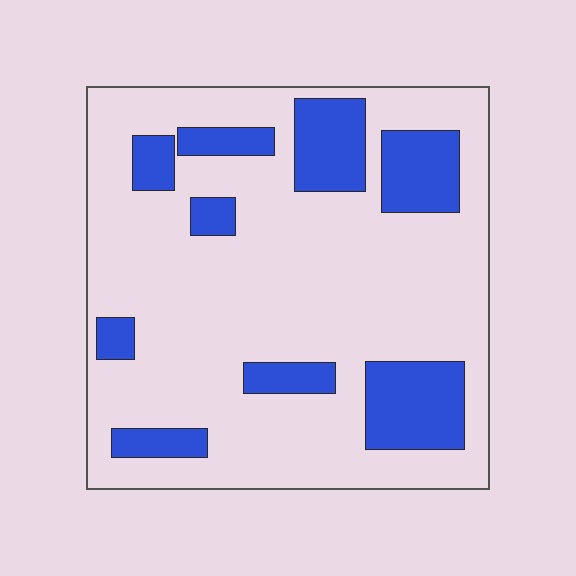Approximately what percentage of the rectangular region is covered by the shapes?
Approximately 25%.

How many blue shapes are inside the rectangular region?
9.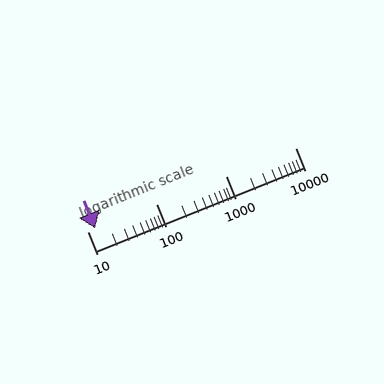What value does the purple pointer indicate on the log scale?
The pointer indicates approximately 13.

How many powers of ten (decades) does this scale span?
The scale spans 3 decades, from 10 to 10000.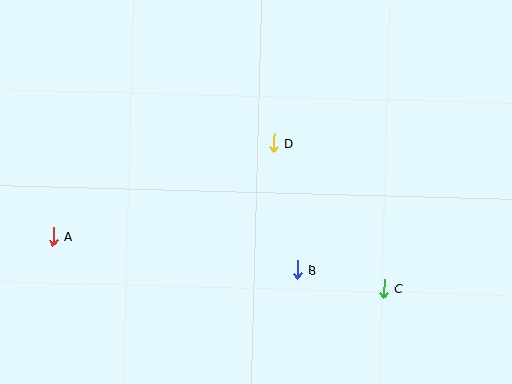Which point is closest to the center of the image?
Point D at (274, 143) is closest to the center.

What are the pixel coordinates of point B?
Point B is at (297, 270).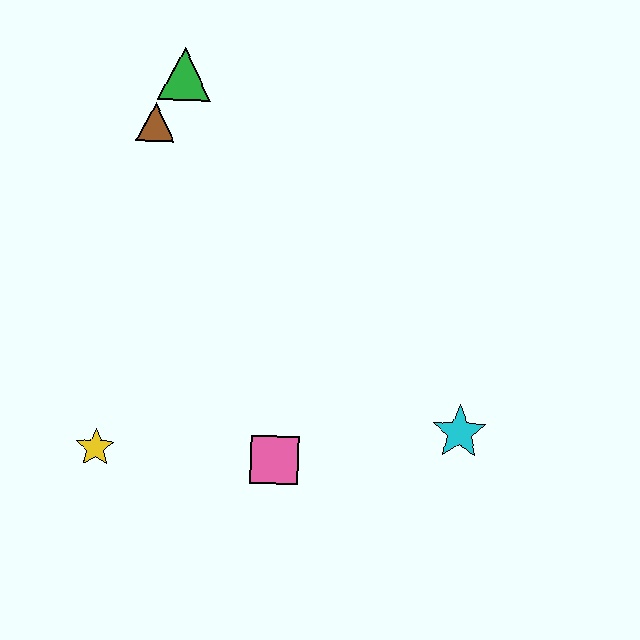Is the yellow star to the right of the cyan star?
No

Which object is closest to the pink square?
The yellow star is closest to the pink square.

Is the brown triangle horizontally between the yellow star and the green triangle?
Yes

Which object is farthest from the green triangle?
The cyan star is farthest from the green triangle.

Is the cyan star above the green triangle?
No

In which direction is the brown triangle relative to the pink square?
The brown triangle is above the pink square.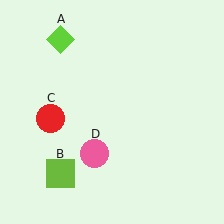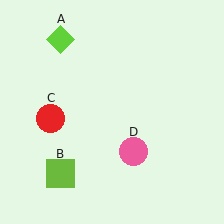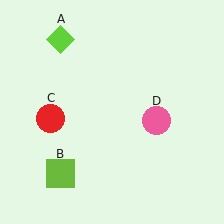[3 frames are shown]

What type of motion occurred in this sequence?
The pink circle (object D) rotated counterclockwise around the center of the scene.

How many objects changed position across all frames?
1 object changed position: pink circle (object D).